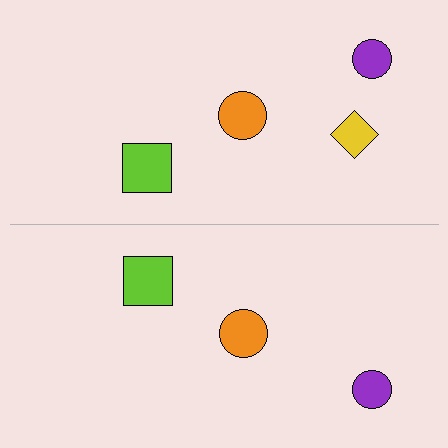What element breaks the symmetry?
A yellow diamond is missing from the bottom side.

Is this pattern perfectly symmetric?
No, the pattern is not perfectly symmetric. A yellow diamond is missing from the bottom side.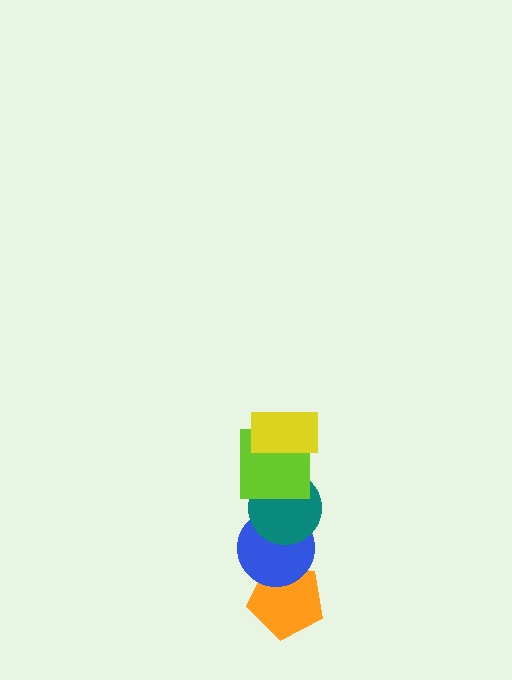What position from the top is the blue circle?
The blue circle is 4th from the top.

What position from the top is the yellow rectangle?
The yellow rectangle is 1st from the top.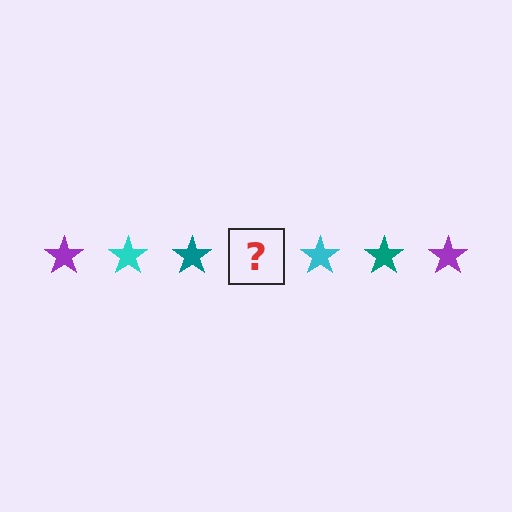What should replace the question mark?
The question mark should be replaced with a purple star.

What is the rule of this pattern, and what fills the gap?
The rule is that the pattern cycles through purple, cyan, teal stars. The gap should be filled with a purple star.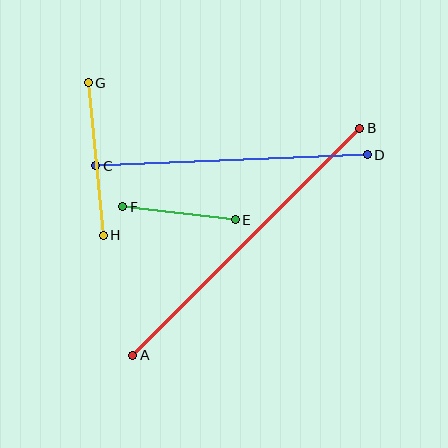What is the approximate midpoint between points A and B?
The midpoint is at approximately (246, 242) pixels.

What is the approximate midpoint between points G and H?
The midpoint is at approximately (96, 159) pixels.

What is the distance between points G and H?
The distance is approximately 153 pixels.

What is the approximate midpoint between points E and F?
The midpoint is at approximately (179, 213) pixels.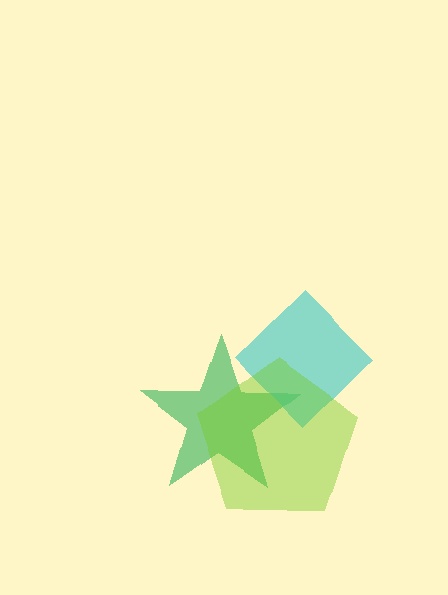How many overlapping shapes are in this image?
There are 3 overlapping shapes in the image.